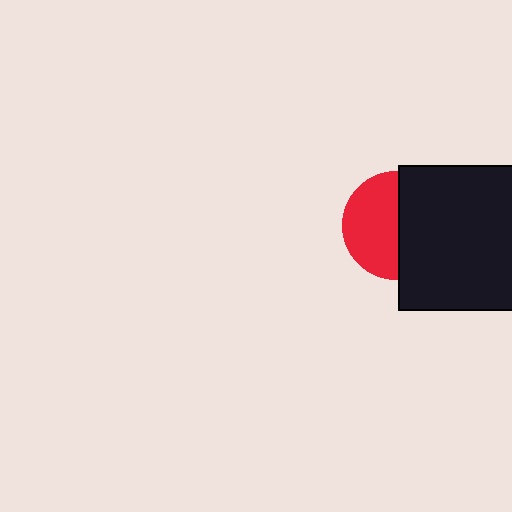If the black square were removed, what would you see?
You would see the complete red circle.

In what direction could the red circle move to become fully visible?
The red circle could move left. That would shift it out from behind the black square entirely.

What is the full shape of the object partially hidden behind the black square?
The partially hidden object is a red circle.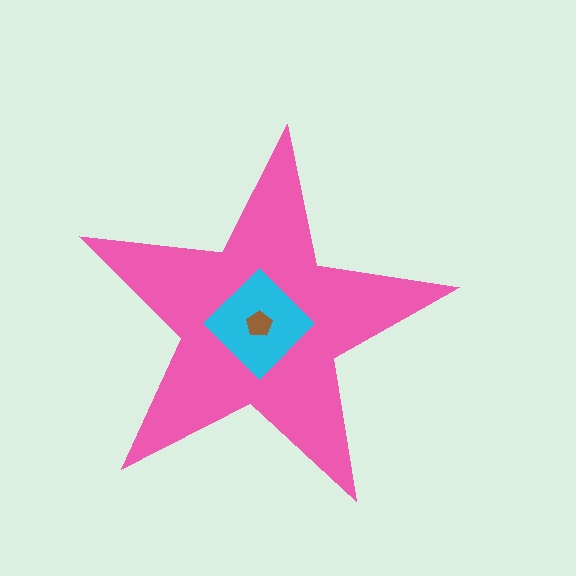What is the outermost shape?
The pink star.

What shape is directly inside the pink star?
The cyan diamond.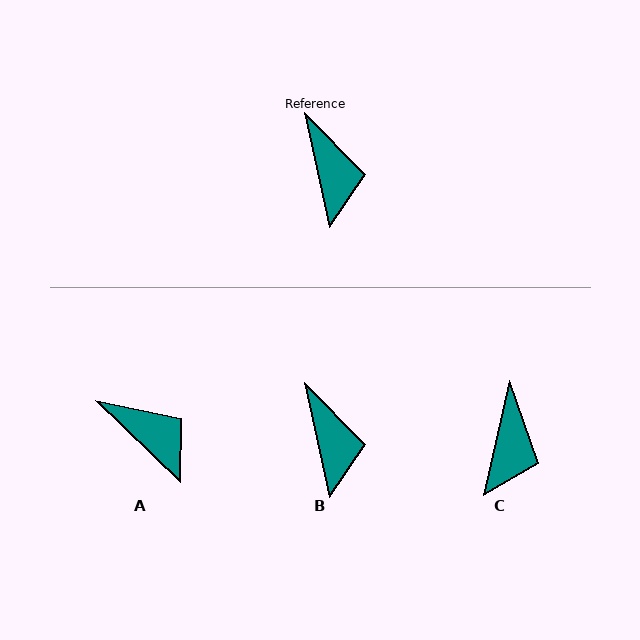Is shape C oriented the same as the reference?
No, it is off by about 25 degrees.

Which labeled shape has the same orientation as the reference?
B.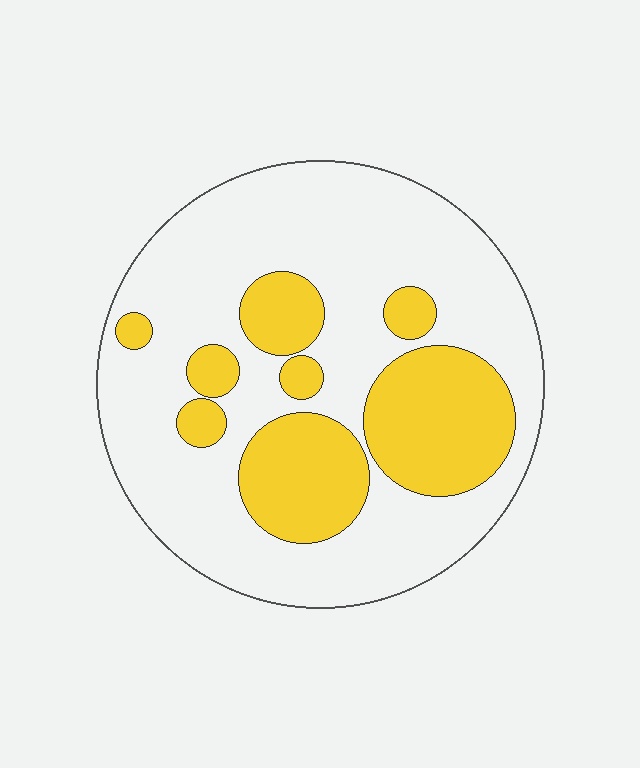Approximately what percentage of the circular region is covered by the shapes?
Approximately 30%.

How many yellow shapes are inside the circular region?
8.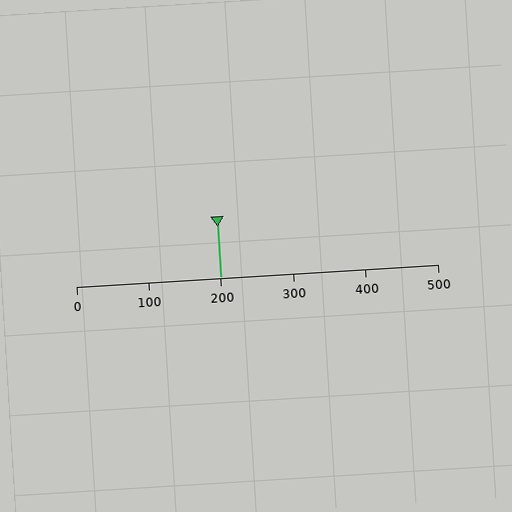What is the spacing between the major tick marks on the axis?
The major ticks are spaced 100 apart.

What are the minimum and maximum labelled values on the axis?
The axis runs from 0 to 500.